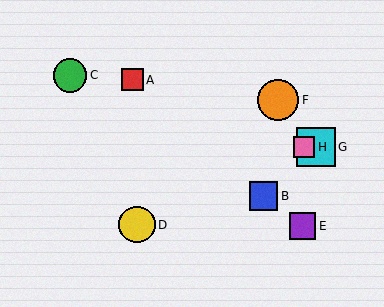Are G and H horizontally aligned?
Yes, both are at y≈147.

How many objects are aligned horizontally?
2 objects (G, H) are aligned horizontally.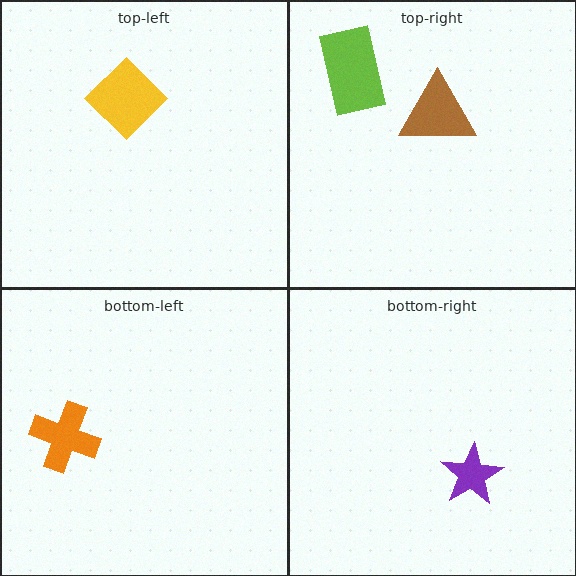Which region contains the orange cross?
The bottom-left region.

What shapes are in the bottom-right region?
The purple star.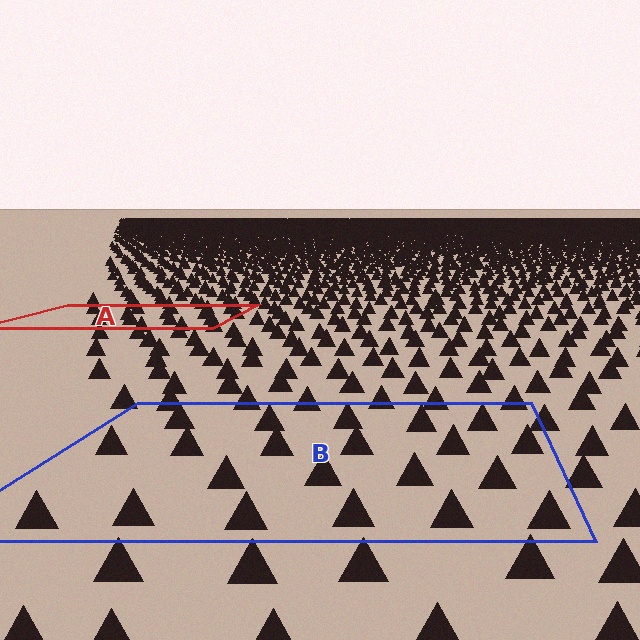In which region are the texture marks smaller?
The texture marks are smaller in region A, because it is farther away.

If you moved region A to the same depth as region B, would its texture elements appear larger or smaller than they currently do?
They would appear larger. At a closer depth, the same texture elements are projected at a bigger on-screen size.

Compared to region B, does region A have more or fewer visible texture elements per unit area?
Region A has more texture elements per unit area — they are packed more densely because it is farther away.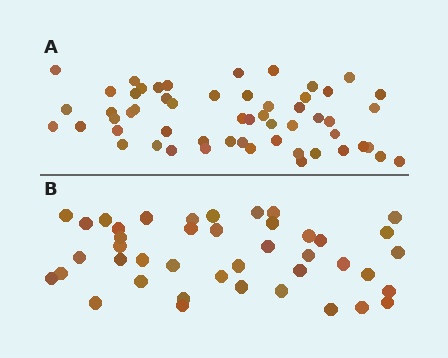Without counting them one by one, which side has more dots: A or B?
Region A (the top region) has more dots.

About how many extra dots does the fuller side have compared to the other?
Region A has approximately 15 more dots than region B.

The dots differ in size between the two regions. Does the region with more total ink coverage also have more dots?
No. Region B has more total ink coverage because its dots are larger, but region A actually contains more individual dots. Total area can be misleading — the number of items is what matters here.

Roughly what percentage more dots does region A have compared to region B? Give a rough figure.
About 30% more.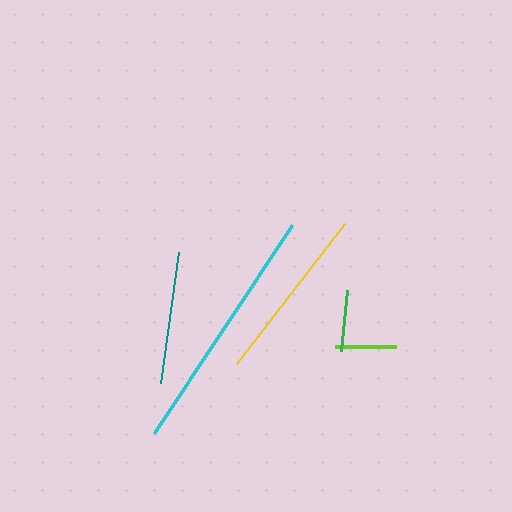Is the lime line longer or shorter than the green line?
The lime line is longer than the green line.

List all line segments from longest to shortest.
From longest to shortest: cyan, yellow, teal, lime, green.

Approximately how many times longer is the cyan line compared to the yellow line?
The cyan line is approximately 1.4 times the length of the yellow line.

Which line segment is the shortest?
The green line is the shortest at approximately 61 pixels.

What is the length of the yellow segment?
The yellow segment is approximately 177 pixels long.